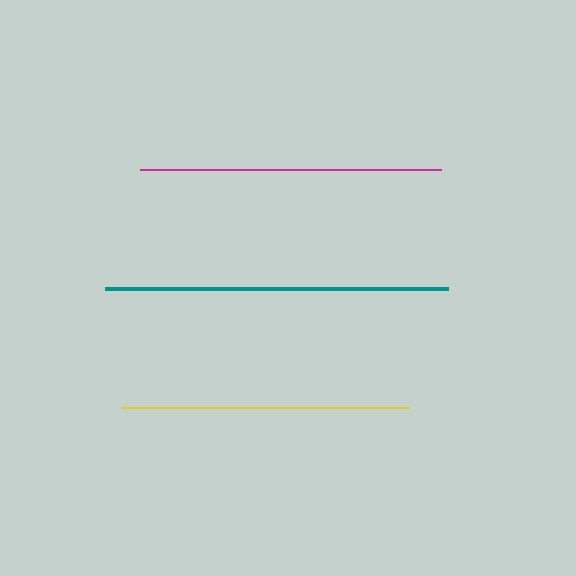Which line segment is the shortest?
The yellow line is the shortest at approximately 288 pixels.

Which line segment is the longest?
The teal line is the longest at approximately 343 pixels.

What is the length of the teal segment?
The teal segment is approximately 343 pixels long.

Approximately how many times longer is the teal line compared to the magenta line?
The teal line is approximately 1.1 times the length of the magenta line.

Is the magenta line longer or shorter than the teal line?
The teal line is longer than the magenta line.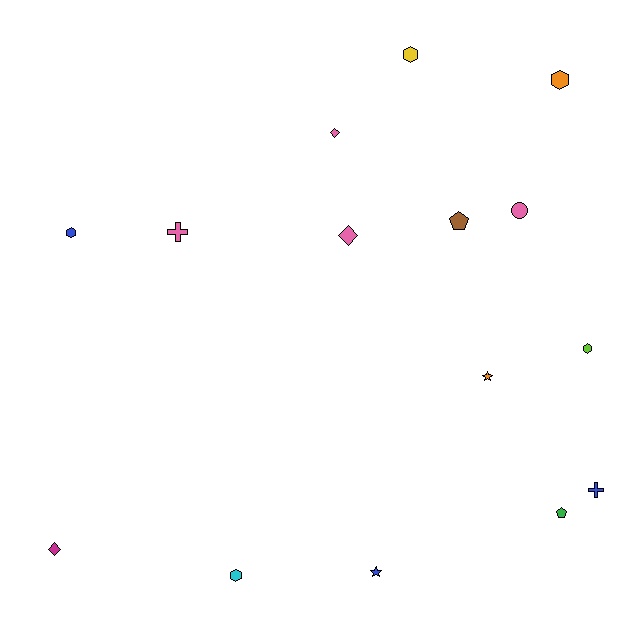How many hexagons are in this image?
There are 5 hexagons.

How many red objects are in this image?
There are no red objects.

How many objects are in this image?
There are 15 objects.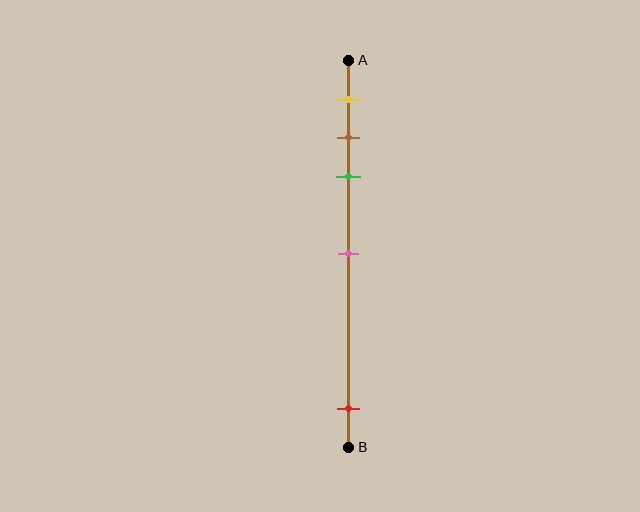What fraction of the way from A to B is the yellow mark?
The yellow mark is approximately 10% (0.1) of the way from A to B.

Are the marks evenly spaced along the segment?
No, the marks are not evenly spaced.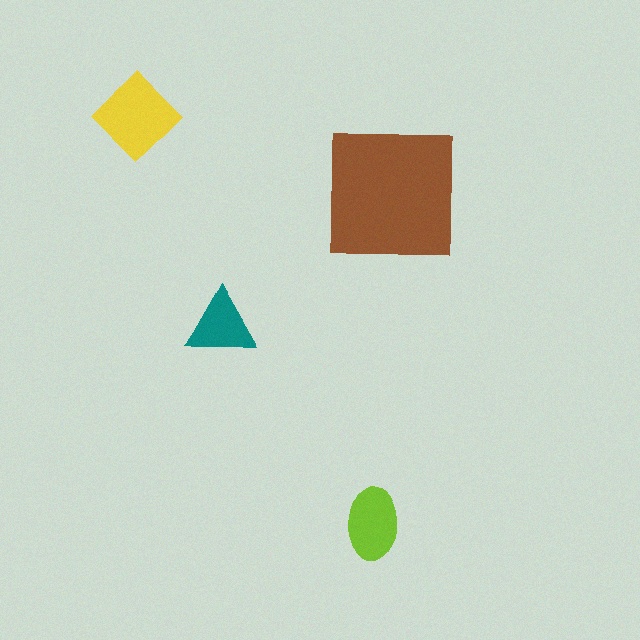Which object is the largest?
The brown square.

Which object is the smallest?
The teal triangle.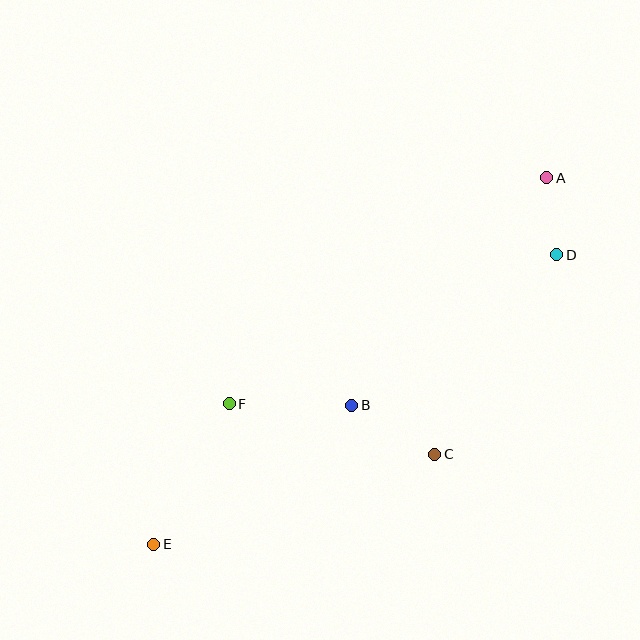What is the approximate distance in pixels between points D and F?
The distance between D and F is approximately 360 pixels.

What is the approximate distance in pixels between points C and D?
The distance between C and D is approximately 234 pixels.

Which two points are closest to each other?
Points A and D are closest to each other.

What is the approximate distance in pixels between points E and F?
The distance between E and F is approximately 160 pixels.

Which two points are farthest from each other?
Points A and E are farthest from each other.